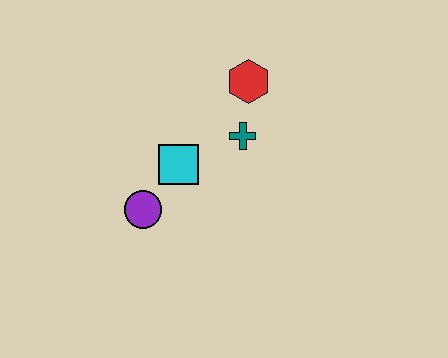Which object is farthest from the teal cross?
The purple circle is farthest from the teal cross.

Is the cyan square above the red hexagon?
No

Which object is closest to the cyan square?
The purple circle is closest to the cyan square.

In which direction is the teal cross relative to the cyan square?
The teal cross is to the right of the cyan square.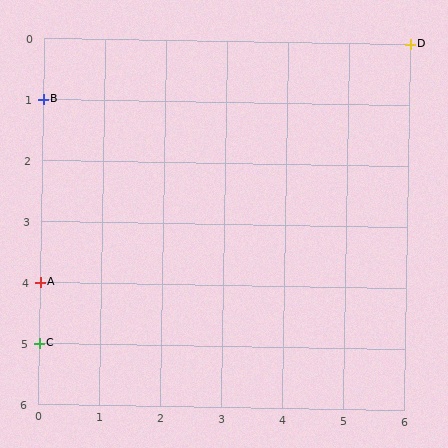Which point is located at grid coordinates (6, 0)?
Point D is at (6, 0).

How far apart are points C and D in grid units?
Points C and D are 6 columns and 5 rows apart (about 7.8 grid units diagonally).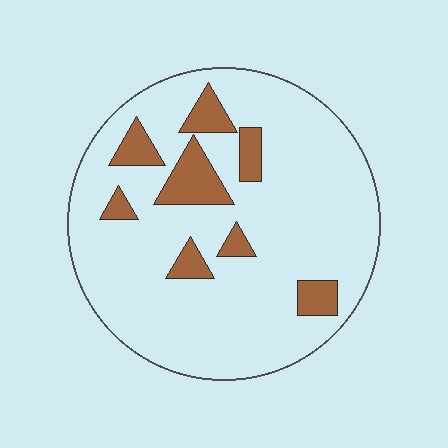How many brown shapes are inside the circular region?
8.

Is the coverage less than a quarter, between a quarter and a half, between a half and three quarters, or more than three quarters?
Less than a quarter.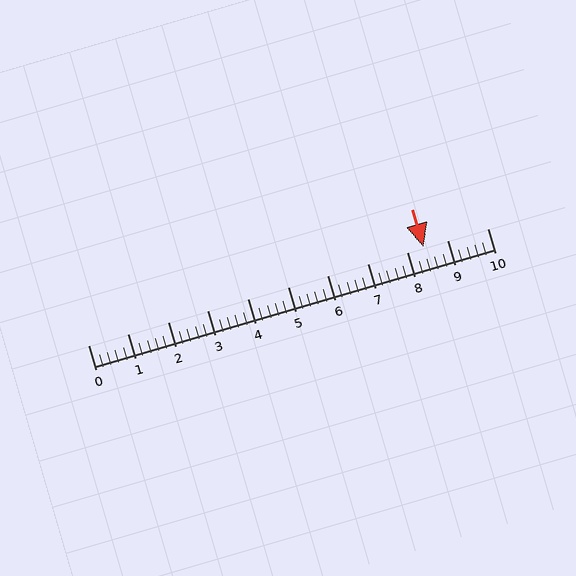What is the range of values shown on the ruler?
The ruler shows values from 0 to 10.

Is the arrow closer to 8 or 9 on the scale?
The arrow is closer to 8.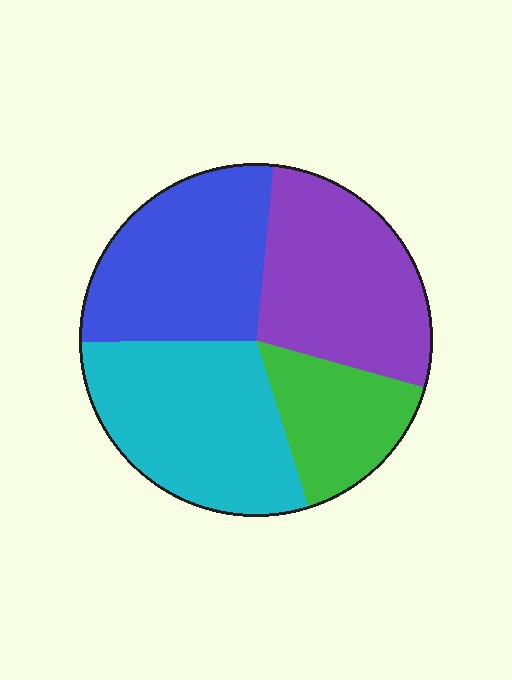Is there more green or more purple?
Purple.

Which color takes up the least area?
Green, at roughly 15%.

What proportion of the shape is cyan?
Cyan covers 30% of the shape.